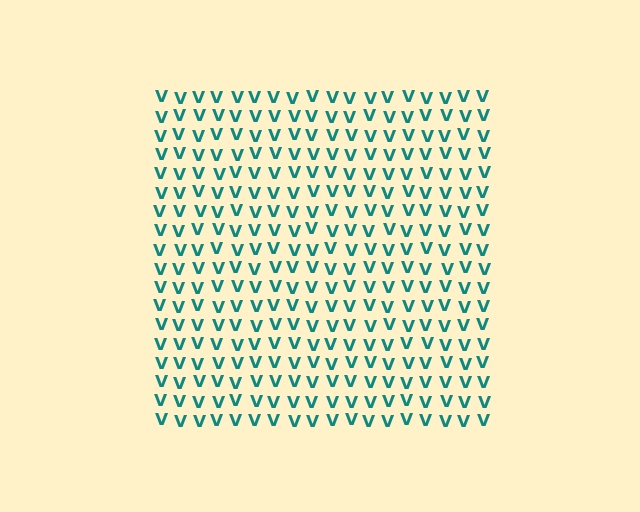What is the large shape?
The large shape is a square.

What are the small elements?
The small elements are letter V's.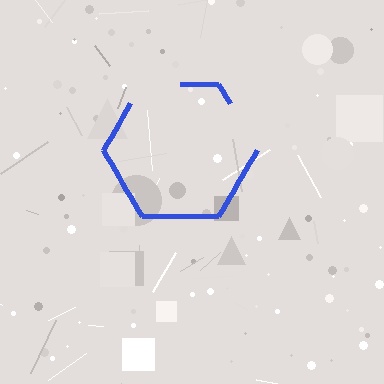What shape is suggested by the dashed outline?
The dashed outline suggests a hexagon.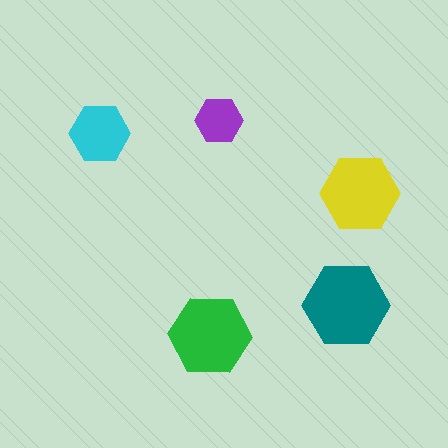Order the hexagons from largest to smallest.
the teal one, the green one, the yellow one, the cyan one, the purple one.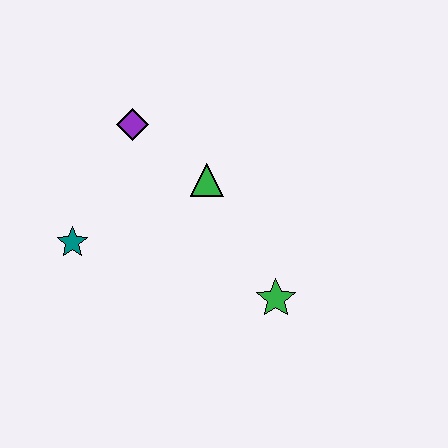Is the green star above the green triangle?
No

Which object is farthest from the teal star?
The green star is farthest from the teal star.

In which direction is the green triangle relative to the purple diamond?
The green triangle is to the right of the purple diamond.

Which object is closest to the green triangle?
The purple diamond is closest to the green triangle.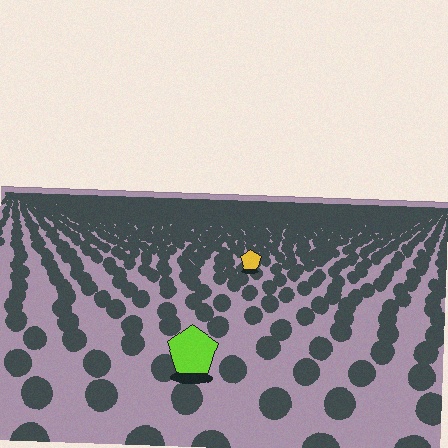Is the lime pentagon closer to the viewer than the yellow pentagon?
Yes. The lime pentagon is closer — you can tell from the texture gradient: the ground texture is coarser near it.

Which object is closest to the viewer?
The lime pentagon is closest. The texture marks near it are larger and more spread out.